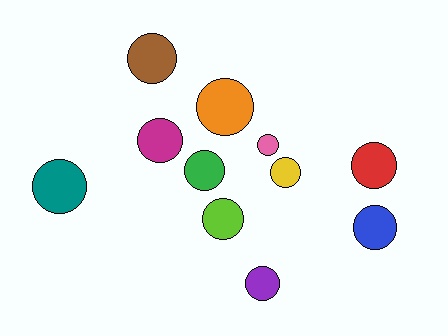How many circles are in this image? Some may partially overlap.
There are 11 circles.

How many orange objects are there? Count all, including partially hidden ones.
There is 1 orange object.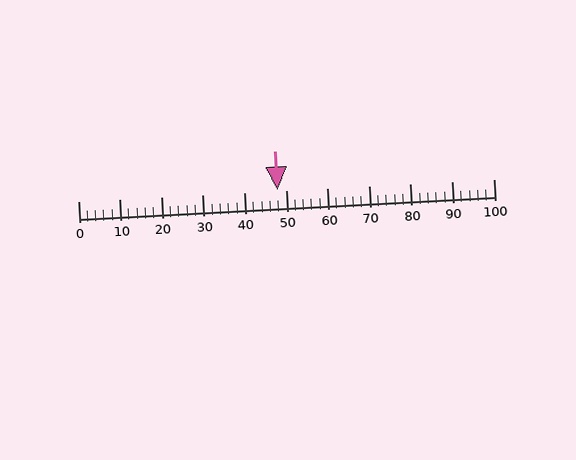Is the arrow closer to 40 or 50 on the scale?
The arrow is closer to 50.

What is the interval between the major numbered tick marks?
The major tick marks are spaced 10 units apart.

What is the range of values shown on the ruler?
The ruler shows values from 0 to 100.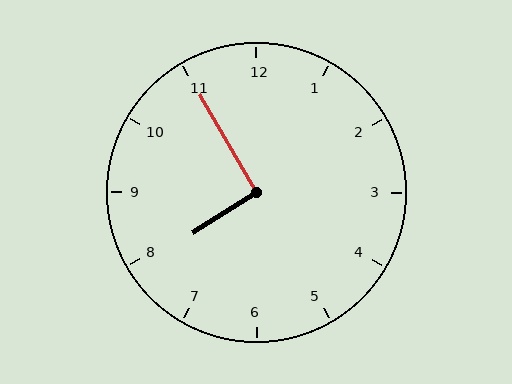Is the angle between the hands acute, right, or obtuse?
It is right.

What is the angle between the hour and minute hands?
Approximately 92 degrees.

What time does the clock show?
7:55.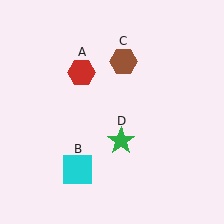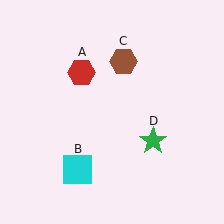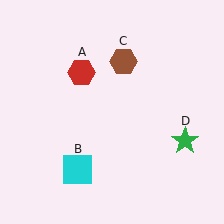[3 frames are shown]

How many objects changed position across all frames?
1 object changed position: green star (object D).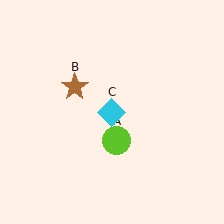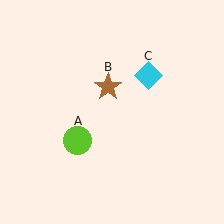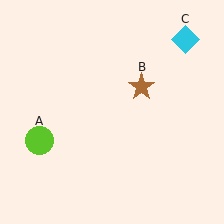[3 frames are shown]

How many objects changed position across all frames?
3 objects changed position: lime circle (object A), brown star (object B), cyan diamond (object C).